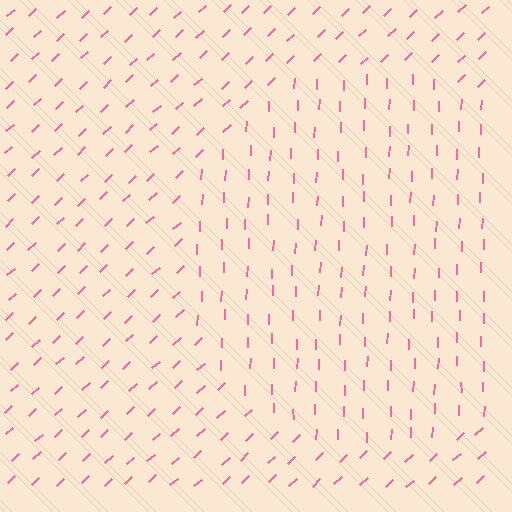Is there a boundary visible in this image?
Yes, there is a texture boundary formed by a change in line orientation.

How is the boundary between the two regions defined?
The boundary is defined purely by a change in line orientation (approximately 45 degrees difference). All lines are the same color and thickness.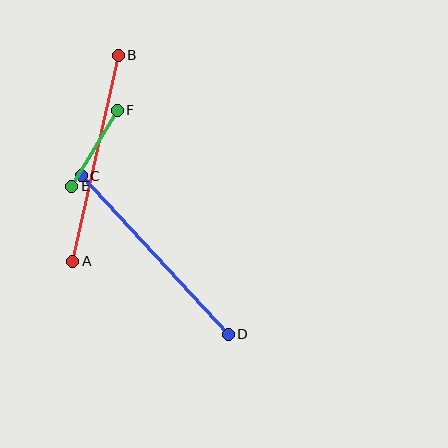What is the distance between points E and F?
The distance is approximately 89 pixels.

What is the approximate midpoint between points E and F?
The midpoint is at approximately (95, 148) pixels.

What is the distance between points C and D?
The distance is approximately 216 pixels.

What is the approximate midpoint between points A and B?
The midpoint is at approximately (95, 158) pixels.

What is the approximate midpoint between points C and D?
The midpoint is at approximately (155, 255) pixels.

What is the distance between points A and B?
The distance is approximately 211 pixels.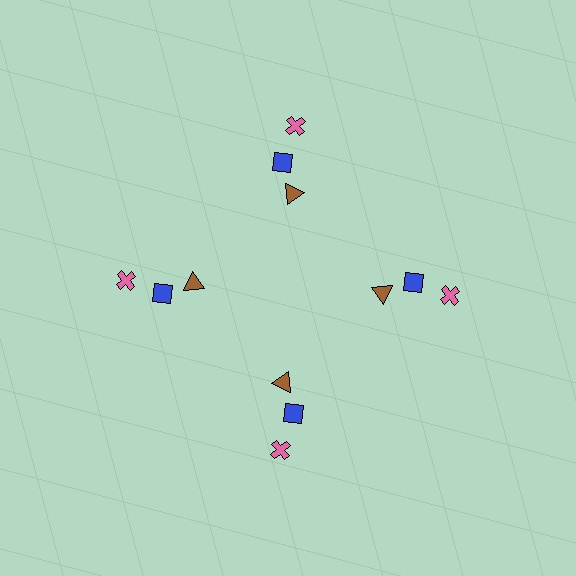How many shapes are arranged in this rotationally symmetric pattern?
There are 12 shapes, arranged in 4 groups of 3.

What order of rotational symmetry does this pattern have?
This pattern has 4-fold rotational symmetry.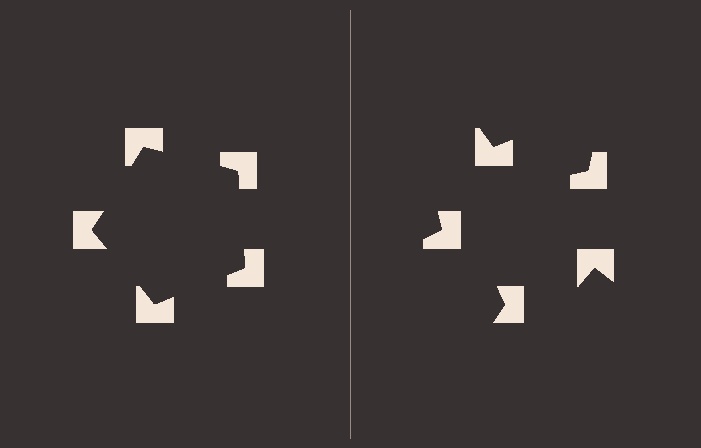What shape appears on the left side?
An illusory pentagon.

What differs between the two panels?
The notched squares are positioned identically on both sides; only the wedge orientations differ. On the left they align to a pentagon; on the right they are misaligned.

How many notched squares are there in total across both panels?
10 — 5 on each side.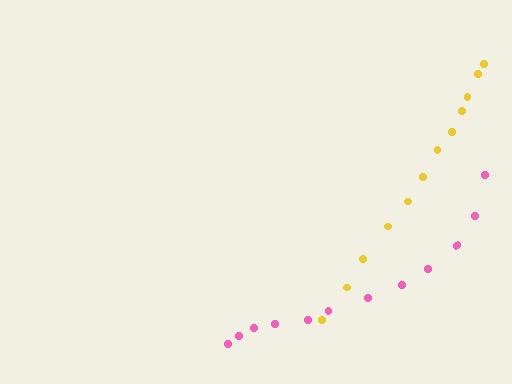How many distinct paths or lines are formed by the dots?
There are 2 distinct paths.